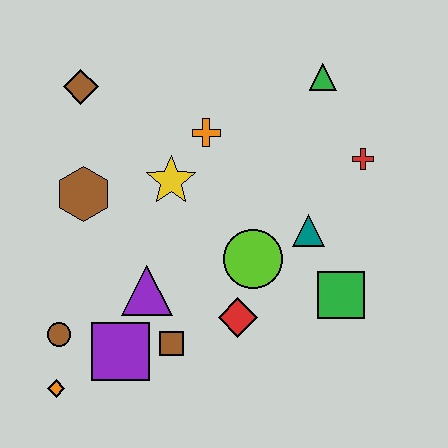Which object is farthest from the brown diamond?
The green square is farthest from the brown diamond.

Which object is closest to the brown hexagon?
The yellow star is closest to the brown hexagon.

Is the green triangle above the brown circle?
Yes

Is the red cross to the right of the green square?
Yes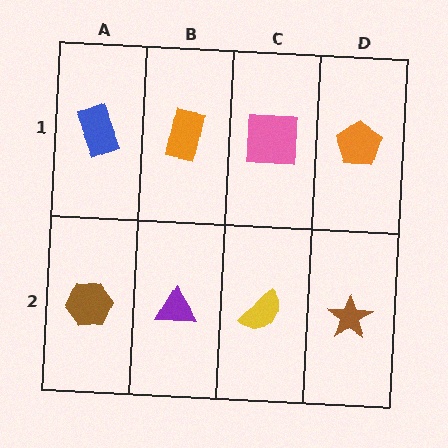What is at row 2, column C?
A yellow semicircle.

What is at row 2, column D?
A brown star.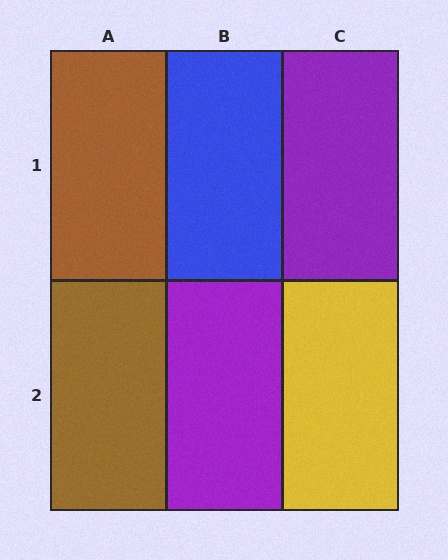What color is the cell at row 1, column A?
Brown.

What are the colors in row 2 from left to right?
Brown, purple, yellow.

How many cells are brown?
2 cells are brown.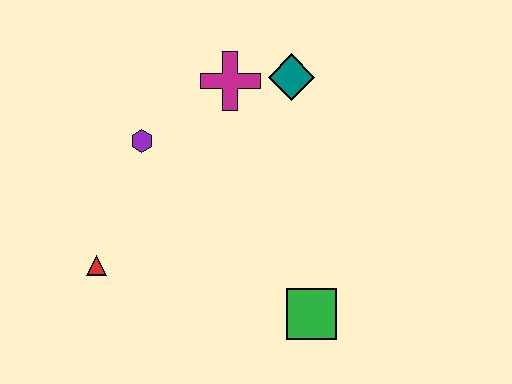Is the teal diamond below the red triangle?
No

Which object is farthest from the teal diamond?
The red triangle is farthest from the teal diamond.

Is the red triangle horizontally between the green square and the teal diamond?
No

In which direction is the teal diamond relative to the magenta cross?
The teal diamond is to the right of the magenta cross.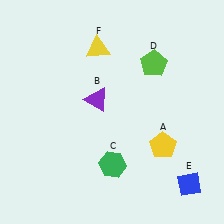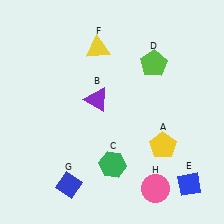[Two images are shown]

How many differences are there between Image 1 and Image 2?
There are 2 differences between the two images.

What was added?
A blue diamond (G), a pink circle (H) were added in Image 2.